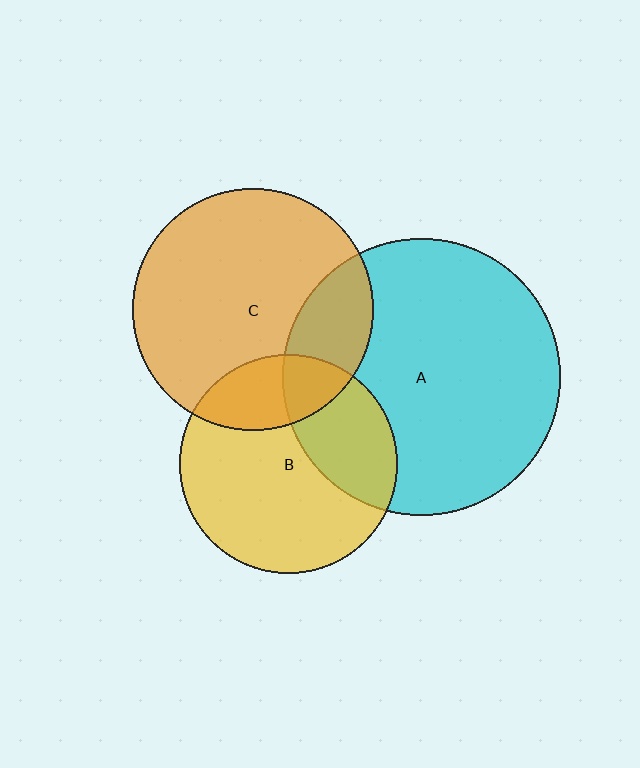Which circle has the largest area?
Circle A (cyan).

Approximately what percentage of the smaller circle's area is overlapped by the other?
Approximately 30%.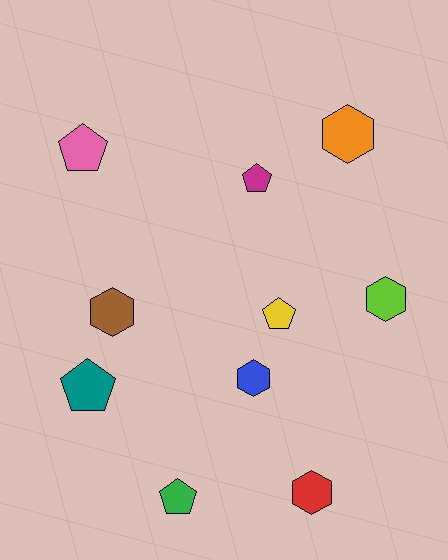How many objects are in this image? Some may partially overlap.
There are 10 objects.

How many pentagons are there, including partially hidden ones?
There are 5 pentagons.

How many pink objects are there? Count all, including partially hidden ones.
There is 1 pink object.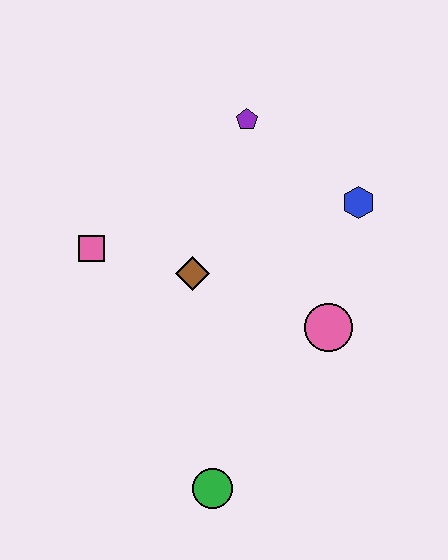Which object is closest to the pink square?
The brown diamond is closest to the pink square.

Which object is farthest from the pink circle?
The pink square is farthest from the pink circle.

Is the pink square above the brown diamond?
Yes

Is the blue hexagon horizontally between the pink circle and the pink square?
No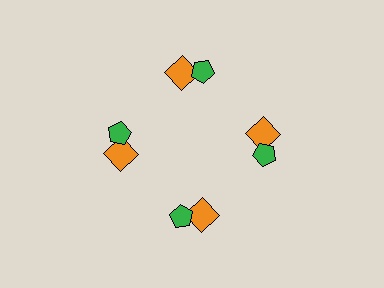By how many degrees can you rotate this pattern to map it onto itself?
The pattern maps onto itself every 90 degrees of rotation.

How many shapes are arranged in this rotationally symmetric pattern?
There are 8 shapes, arranged in 4 groups of 2.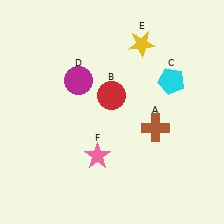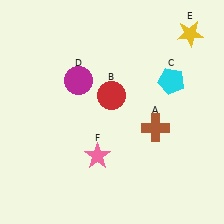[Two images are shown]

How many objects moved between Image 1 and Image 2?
1 object moved between the two images.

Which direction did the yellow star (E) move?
The yellow star (E) moved right.